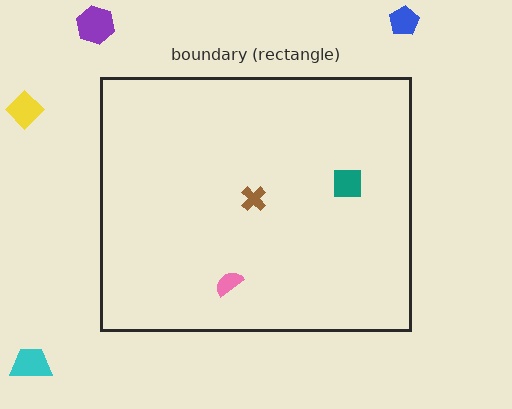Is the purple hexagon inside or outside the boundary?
Outside.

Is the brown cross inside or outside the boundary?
Inside.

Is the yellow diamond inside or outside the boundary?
Outside.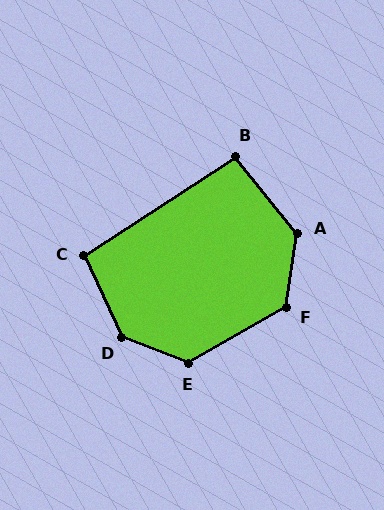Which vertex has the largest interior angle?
D, at approximately 136 degrees.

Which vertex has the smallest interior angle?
B, at approximately 96 degrees.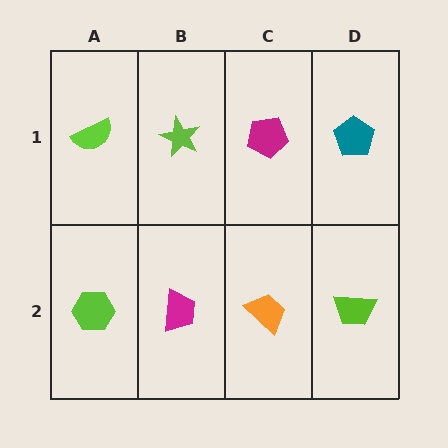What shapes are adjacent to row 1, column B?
A magenta trapezoid (row 2, column B), a lime semicircle (row 1, column A), a magenta pentagon (row 1, column C).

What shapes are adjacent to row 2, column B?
A lime star (row 1, column B), a lime hexagon (row 2, column A), an orange trapezoid (row 2, column C).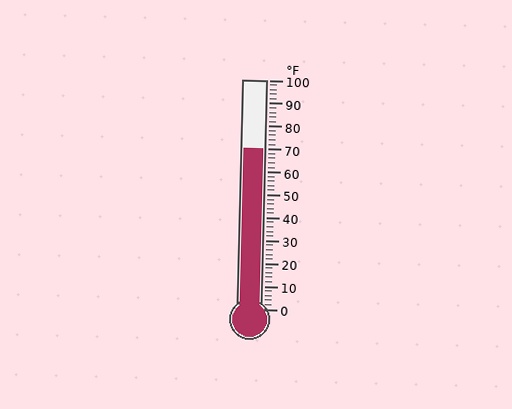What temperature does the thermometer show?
The thermometer shows approximately 70°F.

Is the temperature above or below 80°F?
The temperature is below 80°F.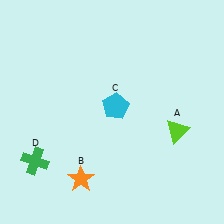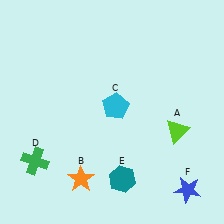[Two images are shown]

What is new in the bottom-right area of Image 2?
A teal hexagon (E) was added in the bottom-right area of Image 2.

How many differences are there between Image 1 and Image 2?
There are 2 differences between the two images.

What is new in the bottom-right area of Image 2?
A blue star (F) was added in the bottom-right area of Image 2.